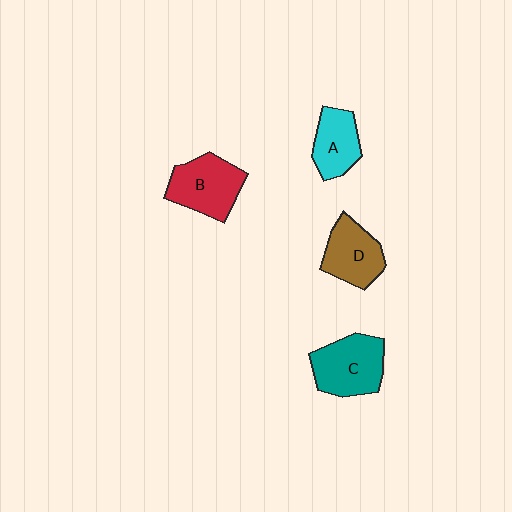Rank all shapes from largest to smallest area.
From largest to smallest: C (teal), B (red), D (brown), A (cyan).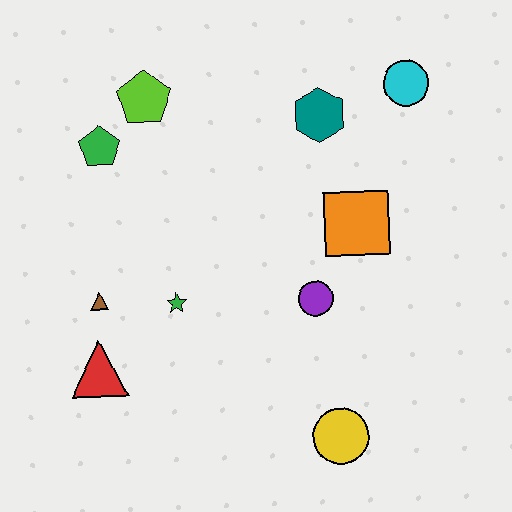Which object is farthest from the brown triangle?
The cyan circle is farthest from the brown triangle.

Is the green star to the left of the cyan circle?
Yes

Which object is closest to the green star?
The brown triangle is closest to the green star.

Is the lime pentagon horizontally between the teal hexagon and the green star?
No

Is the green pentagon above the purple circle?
Yes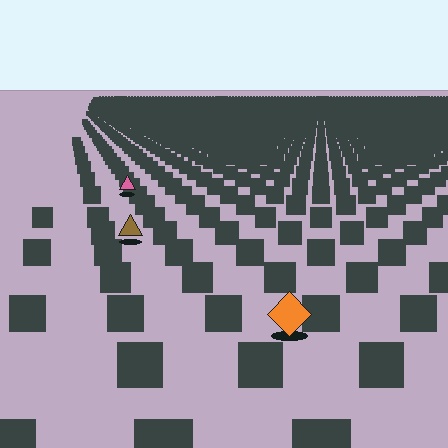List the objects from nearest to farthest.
From nearest to farthest: the orange diamond, the brown triangle, the pink triangle.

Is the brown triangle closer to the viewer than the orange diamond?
No. The orange diamond is closer — you can tell from the texture gradient: the ground texture is coarser near it.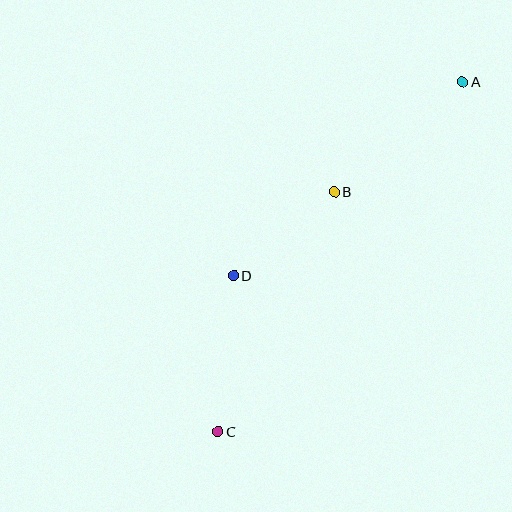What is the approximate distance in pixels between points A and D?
The distance between A and D is approximately 300 pixels.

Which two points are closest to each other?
Points B and D are closest to each other.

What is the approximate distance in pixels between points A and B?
The distance between A and B is approximately 169 pixels.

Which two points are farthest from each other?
Points A and C are farthest from each other.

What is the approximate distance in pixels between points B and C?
The distance between B and C is approximately 267 pixels.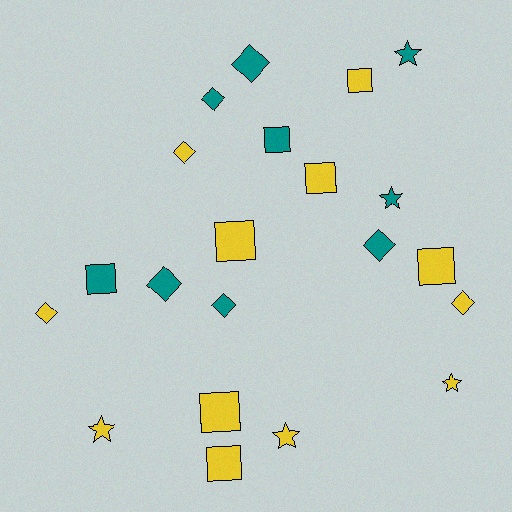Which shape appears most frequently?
Square, with 8 objects.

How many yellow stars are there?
There are 3 yellow stars.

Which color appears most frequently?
Yellow, with 12 objects.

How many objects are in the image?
There are 21 objects.